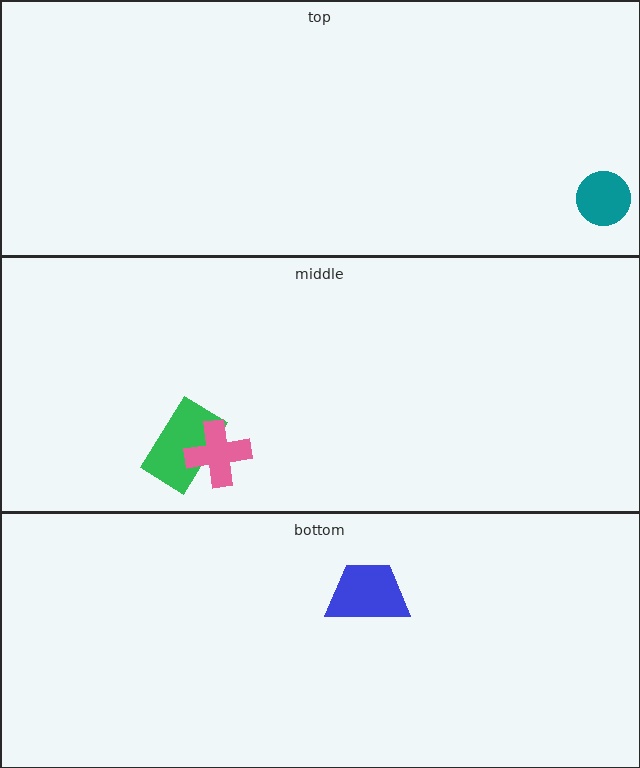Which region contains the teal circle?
The top region.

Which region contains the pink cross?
The middle region.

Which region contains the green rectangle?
The middle region.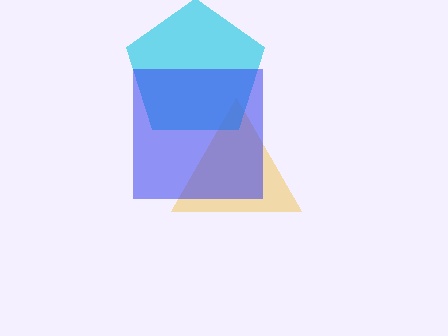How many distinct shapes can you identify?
There are 3 distinct shapes: a yellow triangle, a cyan pentagon, a blue square.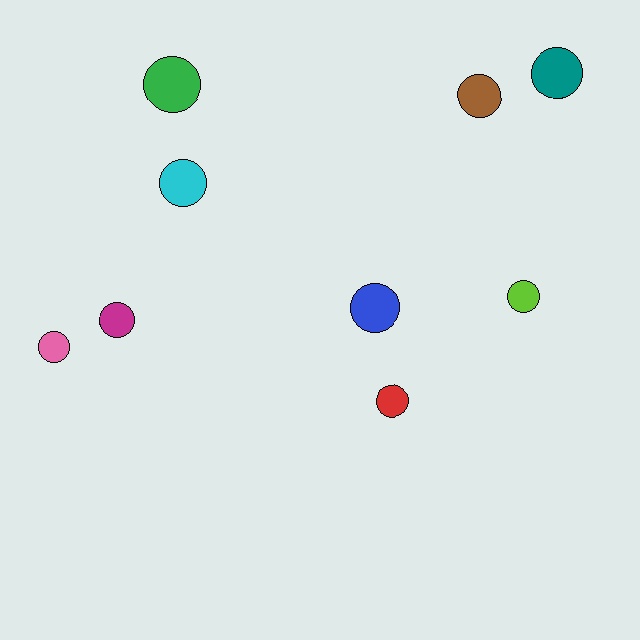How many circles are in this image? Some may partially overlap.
There are 9 circles.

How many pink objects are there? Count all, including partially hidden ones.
There is 1 pink object.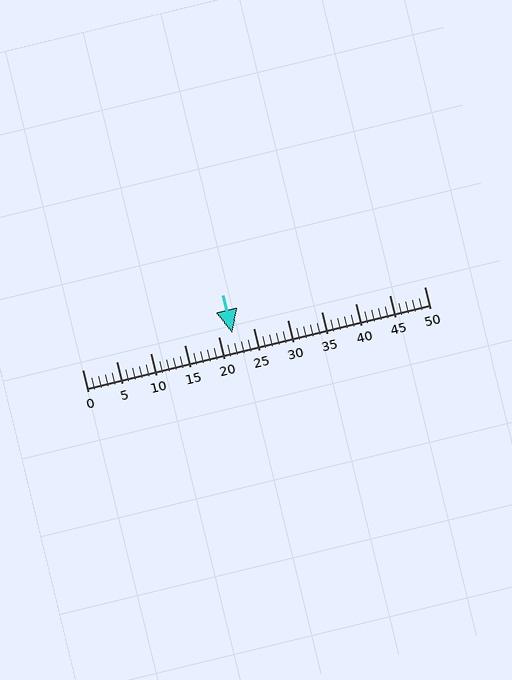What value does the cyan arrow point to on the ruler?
The cyan arrow points to approximately 22.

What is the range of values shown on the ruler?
The ruler shows values from 0 to 50.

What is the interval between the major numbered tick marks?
The major tick marks are spaced 5 units apart.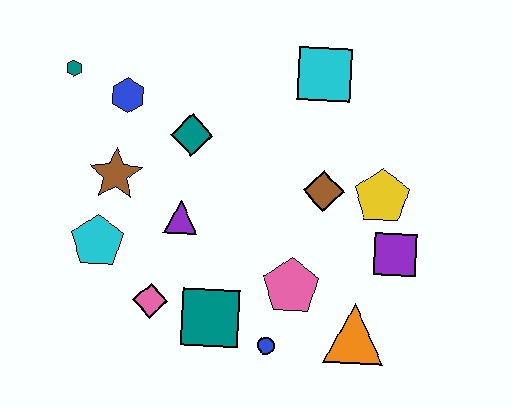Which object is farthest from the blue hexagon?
The orange triangle is farthest from the blue hexagon.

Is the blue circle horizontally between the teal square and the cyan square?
Yes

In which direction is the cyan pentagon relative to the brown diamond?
The cyan pentagon is to the left of the brown diamond.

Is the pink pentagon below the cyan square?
Yes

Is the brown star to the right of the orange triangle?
No